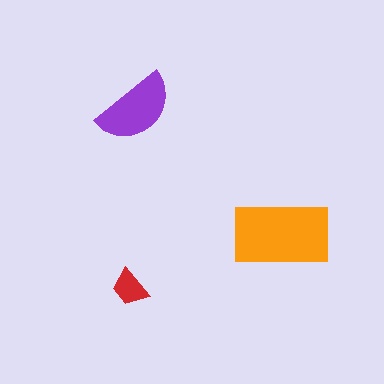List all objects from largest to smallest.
The orange rectangle, the purple semicircle, the red trapezoid.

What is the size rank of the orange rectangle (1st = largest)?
1st.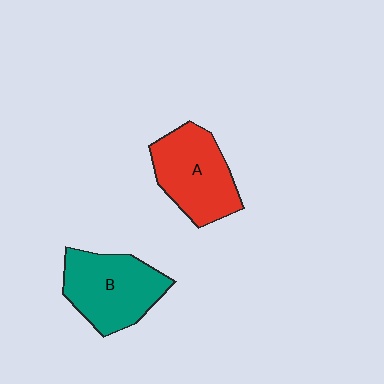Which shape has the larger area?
Shape B (teal).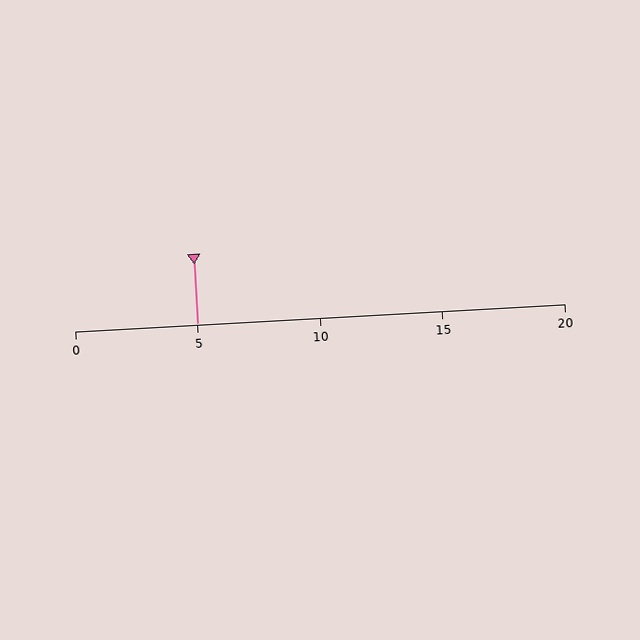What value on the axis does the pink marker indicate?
The marker indicates approximately 5.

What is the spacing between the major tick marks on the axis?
The major ticks are spaced 5 apart.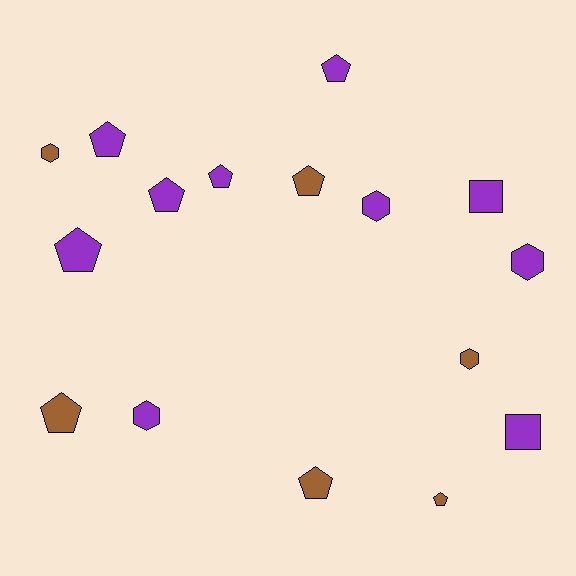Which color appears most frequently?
Purple, with 10 objects.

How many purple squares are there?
There are 2 purple squares.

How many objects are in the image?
There are 16 objects.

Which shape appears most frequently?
Pentagon, with 9 objects.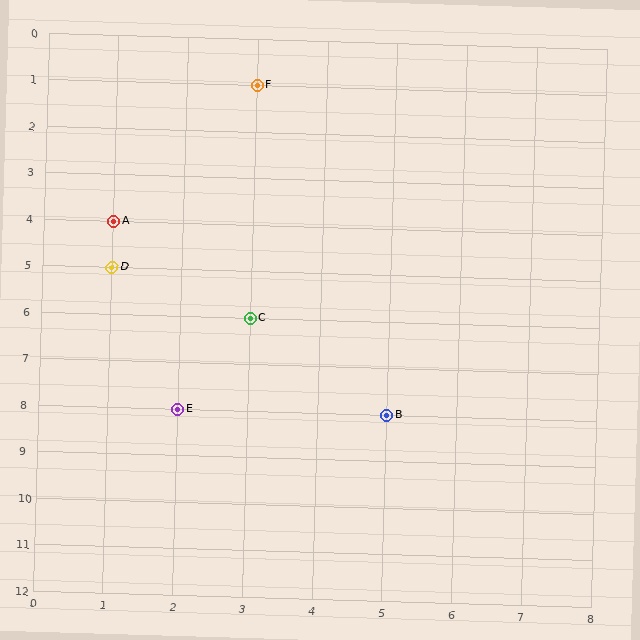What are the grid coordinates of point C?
Point C is at grid coordinates (3, 6).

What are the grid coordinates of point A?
Point A is at grid coordinates (1, 4).